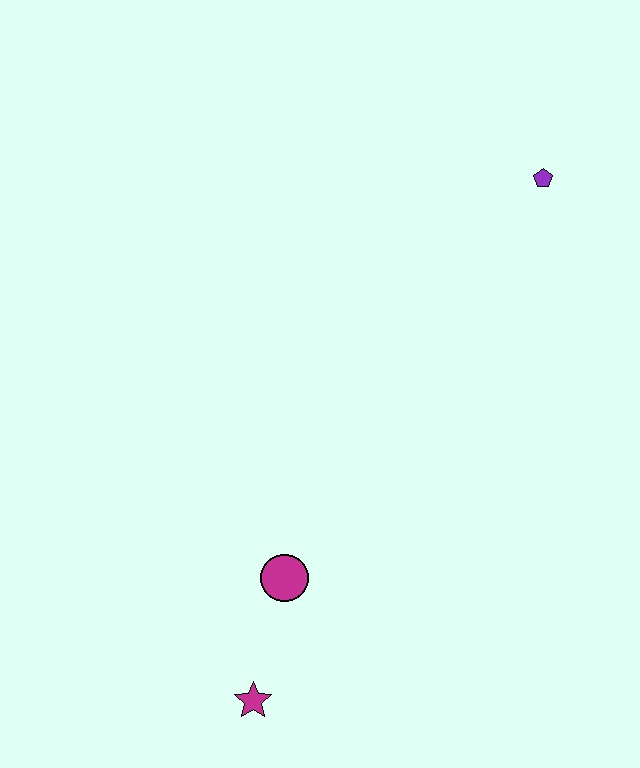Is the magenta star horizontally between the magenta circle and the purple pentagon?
No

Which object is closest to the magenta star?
The magenta circle is closest to the magenta star.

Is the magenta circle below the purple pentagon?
Yes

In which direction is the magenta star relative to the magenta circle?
The magenta star is below the magenta circle.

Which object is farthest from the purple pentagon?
The magenta star is farthest from the purple pentagon.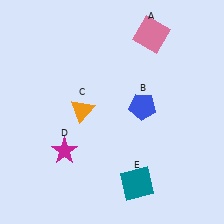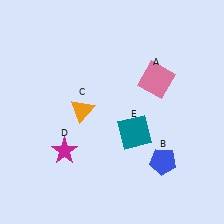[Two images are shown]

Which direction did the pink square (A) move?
The pink square (A) moved down.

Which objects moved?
The objects that moved are: the pink square (A), the blue pentagon (B), the teal square (E).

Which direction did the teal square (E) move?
The teal square (E) moved up.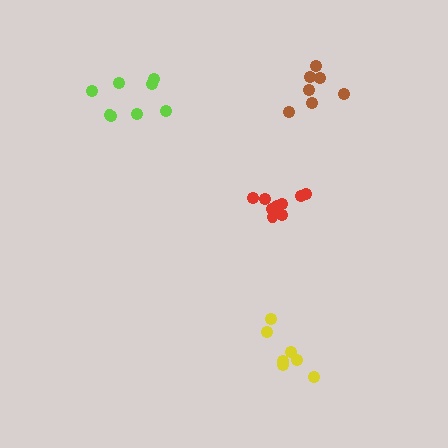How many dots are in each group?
Group 1: 8 dots, Group 2: 9 dots, Group 3: 7 dots, Group 4: 7 dots (31 total).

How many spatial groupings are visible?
There are 4 spatial groupings.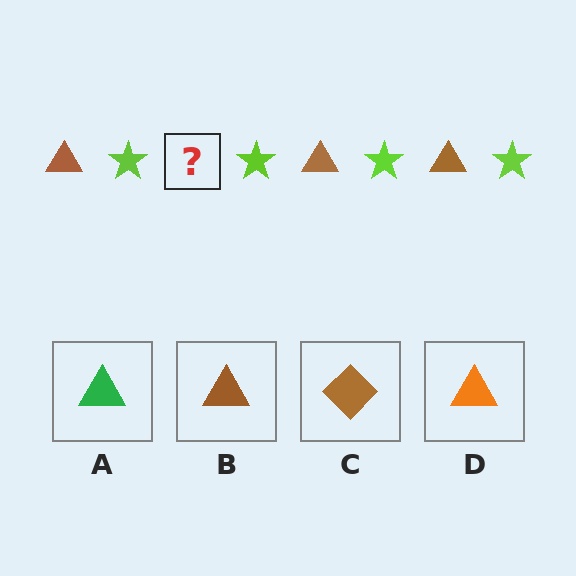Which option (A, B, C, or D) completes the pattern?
B.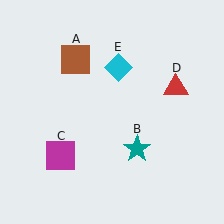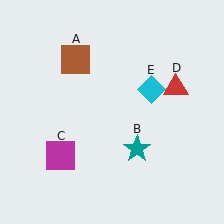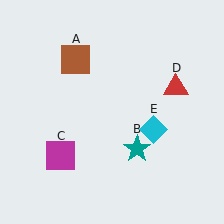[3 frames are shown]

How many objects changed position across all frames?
1 object changed position: cyan diamond (object E).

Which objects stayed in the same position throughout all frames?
Brown square (object A) and teal star (object B) and magenta square (object C) and red triangle (object D) remained stationary.